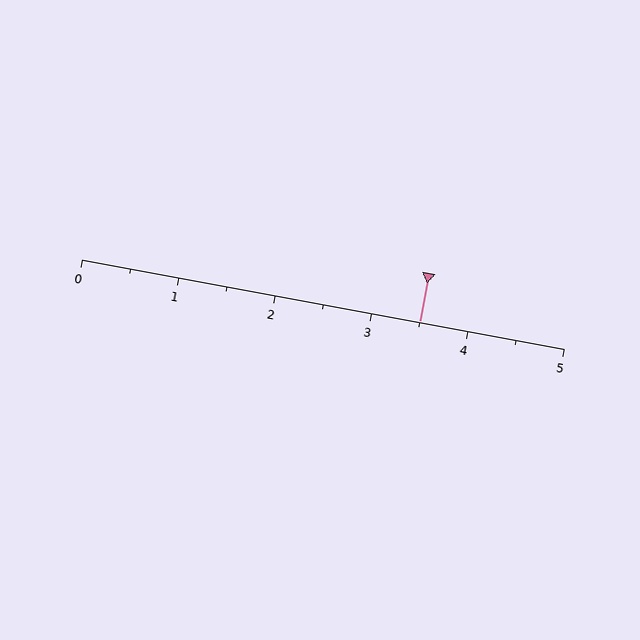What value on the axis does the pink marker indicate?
The marker indicates approximately 3.5.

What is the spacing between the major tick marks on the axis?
The major ticks are spaced 1 apart.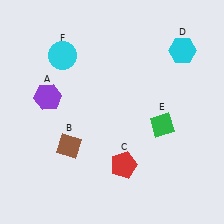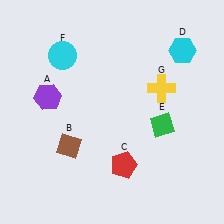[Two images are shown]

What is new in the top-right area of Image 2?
A yellow cross (G) was added in the top-right area of Image 2.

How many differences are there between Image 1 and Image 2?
There is 1 difference between the two images.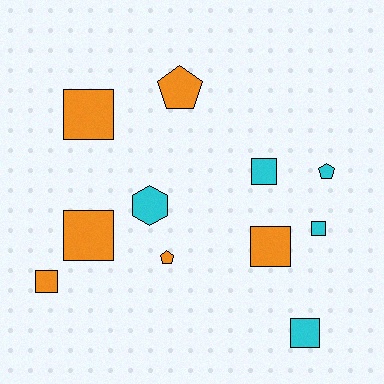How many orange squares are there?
There are 4 orange squares.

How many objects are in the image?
There are 11 objects.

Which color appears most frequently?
Orange, with 6 objects.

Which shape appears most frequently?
Square, with 7 objects.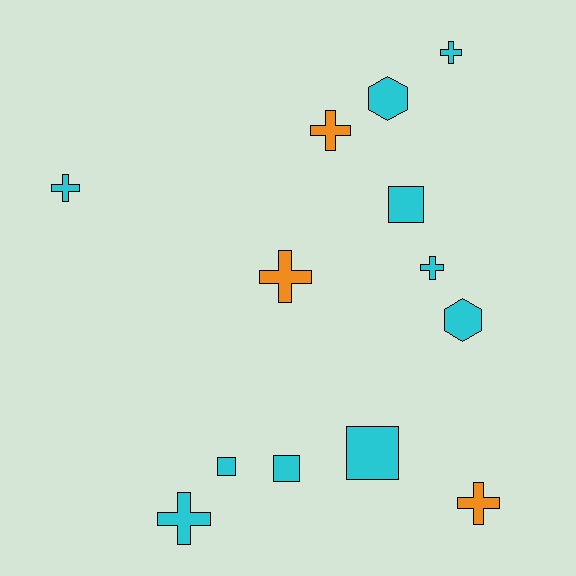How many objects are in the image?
There are 13 objects.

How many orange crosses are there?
There are 3 orange crosses.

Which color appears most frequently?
Cyan, with 10 objects.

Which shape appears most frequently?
Cross, with 7 objects.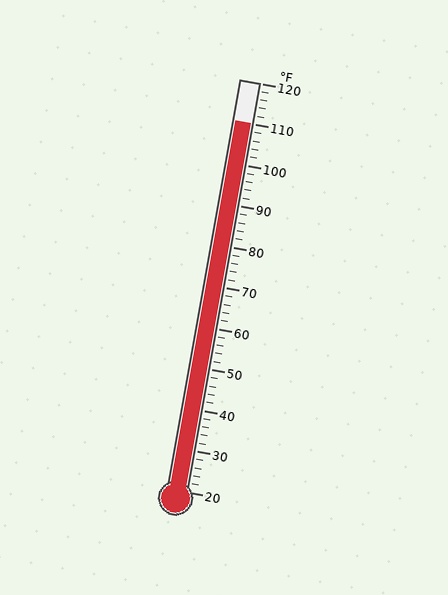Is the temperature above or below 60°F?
The temperature is above 60°F.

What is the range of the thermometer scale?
The thermometer scale ranges from 20°F to 120°F.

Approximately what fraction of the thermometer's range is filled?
The thermometer is filled to approximately 90% of its range.